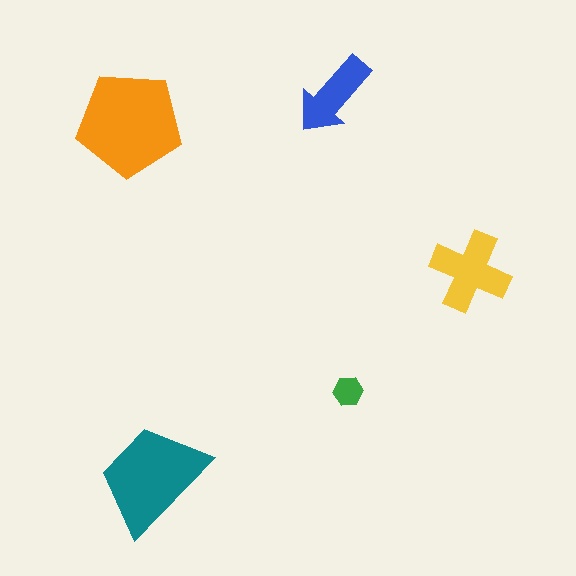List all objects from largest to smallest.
The orange pentagon, the teal trapezoid, the yellow cross, the blue arrow, the green hexagon.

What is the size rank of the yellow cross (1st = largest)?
3rd.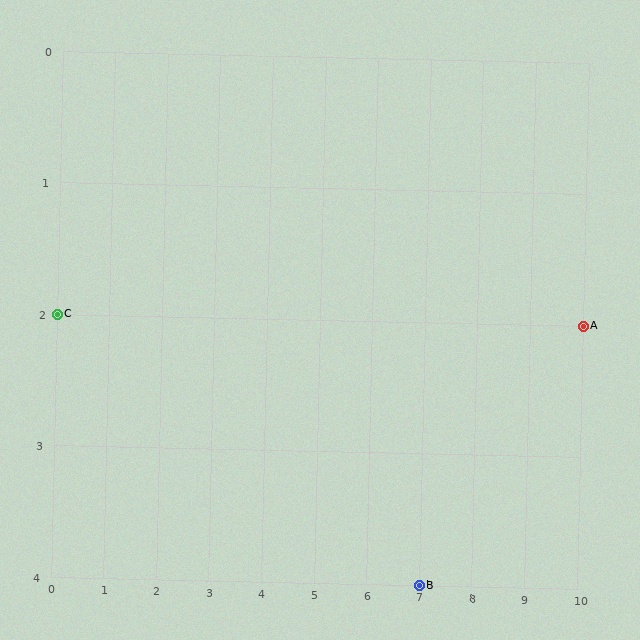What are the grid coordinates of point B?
Point B is at grid coordinates (7, 4).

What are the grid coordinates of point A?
Point A is at grid coordinates (10, 2).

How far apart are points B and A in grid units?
Points B and A are 3 columns and 2 rows apart (about 3.6 grid units diagonally).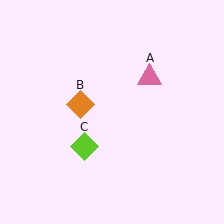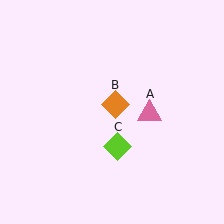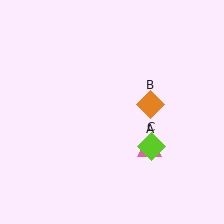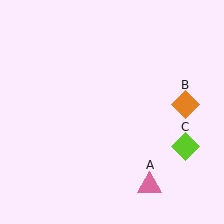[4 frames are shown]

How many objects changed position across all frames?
3 objects changed position: pink triangle (object A), orange diamond (object B), lime diamond (object C).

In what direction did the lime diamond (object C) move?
The lime diamond (object C) moved right.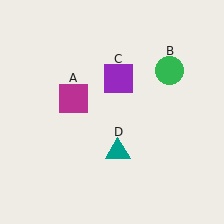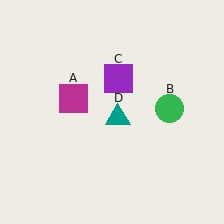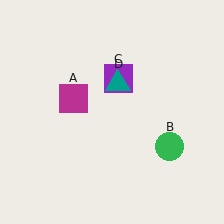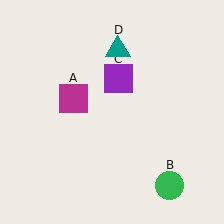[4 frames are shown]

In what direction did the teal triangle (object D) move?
The teal triangle (object D) moved up.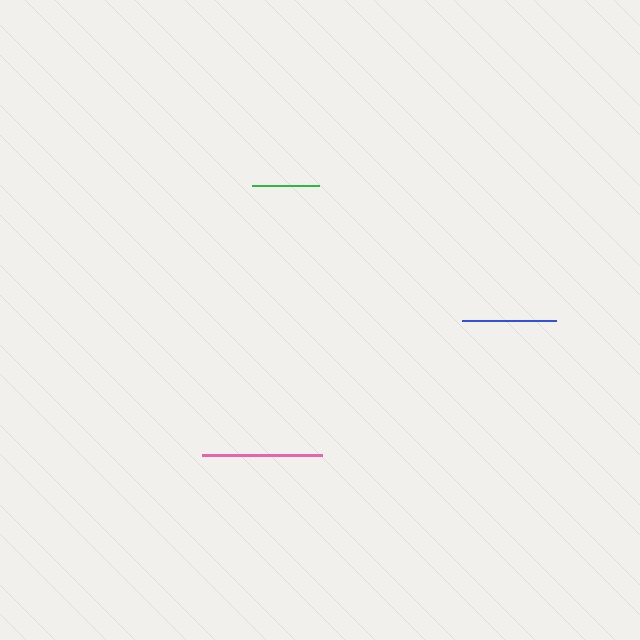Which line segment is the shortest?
The green line is the shortest at approximately 67 pixels.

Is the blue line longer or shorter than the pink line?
The pink line is longer than the blue line.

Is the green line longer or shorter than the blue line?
The blue line is longer than the green line.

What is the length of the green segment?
The green segment is approximately 67 pixels long.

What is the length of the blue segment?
The blue segment is approximately 94 pixels long.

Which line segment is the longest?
The pink line is the longest at approximately 120 pixels.